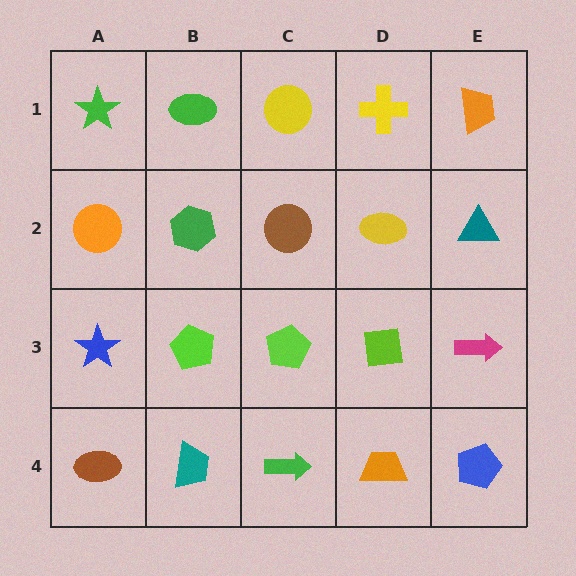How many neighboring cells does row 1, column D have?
3.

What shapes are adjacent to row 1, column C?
A brown circle (row 2, column C), a green ellipse (row 1, column B), a yellow cross (row 1, column D).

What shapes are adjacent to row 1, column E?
A teal triangle (row 2, column E), a yellow cross (row 1, column D).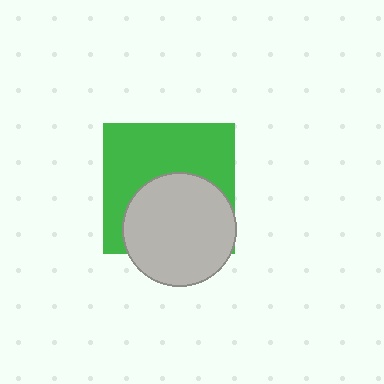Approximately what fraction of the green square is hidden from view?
Roughly 46% of the green square is hidden behind the light gray circle.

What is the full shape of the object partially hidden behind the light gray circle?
The partially hidden object is a green square.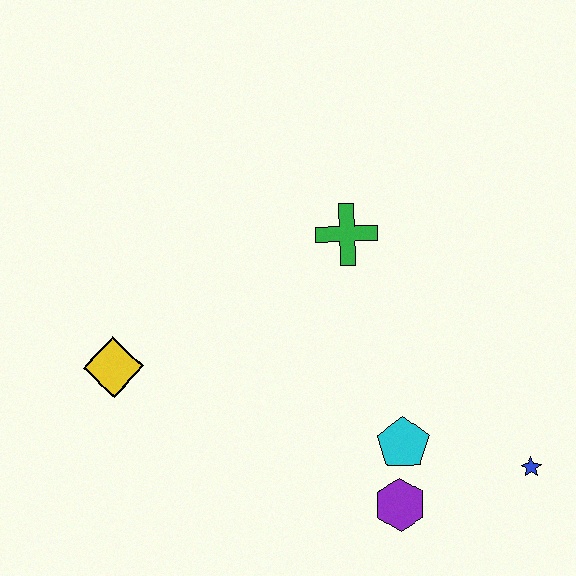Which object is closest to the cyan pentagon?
The purple hexagon is closest to the cyan pentagon.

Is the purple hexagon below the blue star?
Yes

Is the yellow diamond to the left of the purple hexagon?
Yes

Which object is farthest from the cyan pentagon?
The yellow diamond is farthest from the cyan pentagon.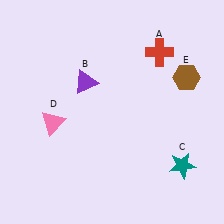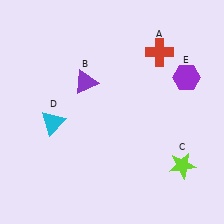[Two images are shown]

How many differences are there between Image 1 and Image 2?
There are 3 differences between the two images.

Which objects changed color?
C changed from teal to lime. D changed from pink to cyan. E changed from brown to purple.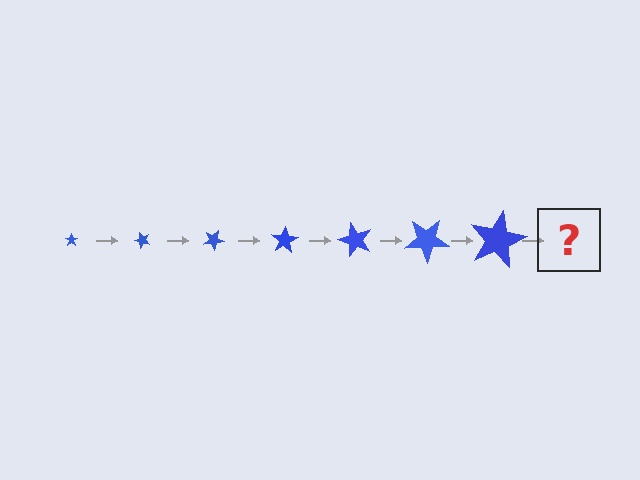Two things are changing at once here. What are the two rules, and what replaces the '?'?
The two rules are that the star grows larger each step and it rotates 50 degrees each step. The '?' should be a star, larger than the previous one and rotated 350 degrees from the start.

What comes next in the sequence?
The next element should be a star, larger than the previous one and rotated 350 degrees from the start.